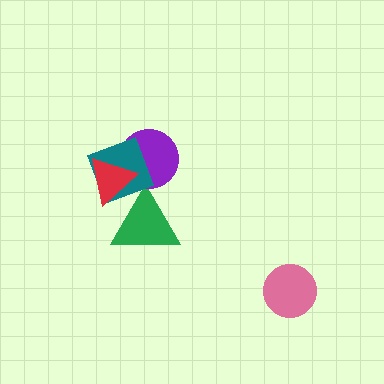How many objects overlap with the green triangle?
2 objects overlap with the green triangle.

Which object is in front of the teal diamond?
The red triangle is in front of the teal diamond.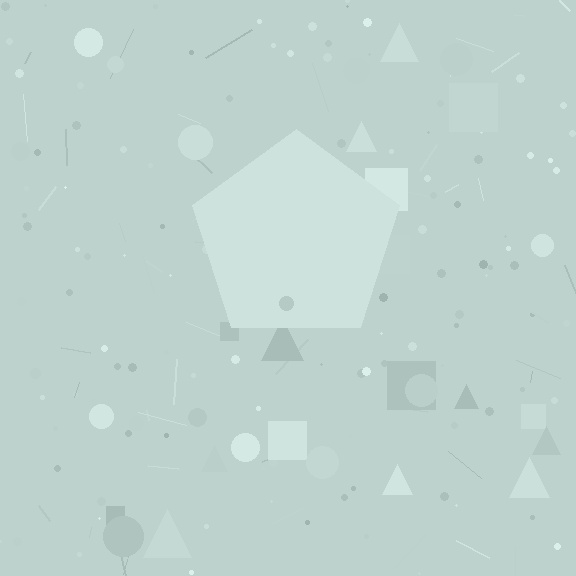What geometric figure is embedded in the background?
A pentagon is embedded in the background.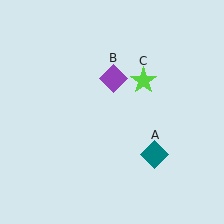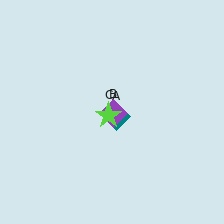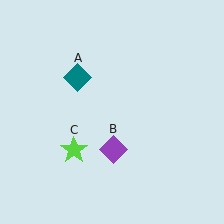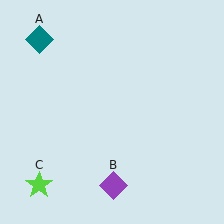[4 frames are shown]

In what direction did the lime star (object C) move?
The lime star (object C) moved down and to the left.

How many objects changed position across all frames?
3 objects changed position: teal diamond (object A), purple diamond (object B), lime star (object C).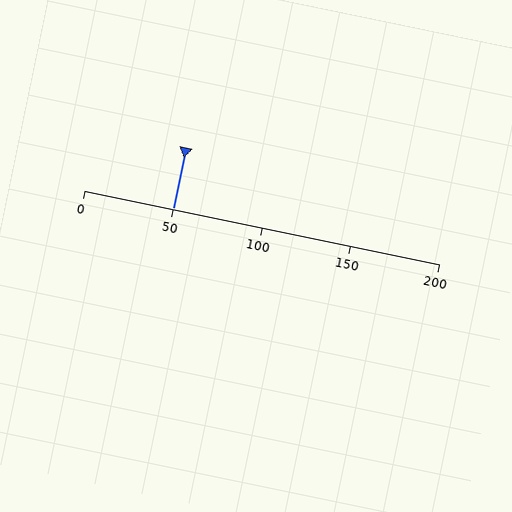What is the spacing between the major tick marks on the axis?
The major ticks are spaced 50 apart.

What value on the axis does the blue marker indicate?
The marker indicates approximately 50.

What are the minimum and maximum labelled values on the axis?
The axis runs from 0 to 200.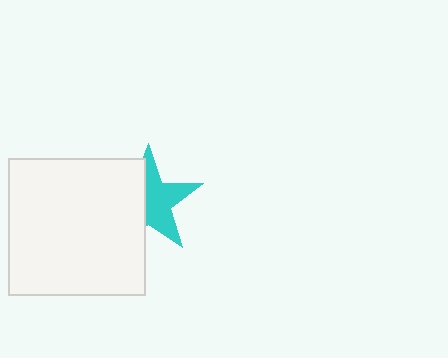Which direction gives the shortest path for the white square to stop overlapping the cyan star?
Moving left gives the shortest separation.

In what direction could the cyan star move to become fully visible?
The cyan star could move right. That would shift it out from behind the white square entirely.